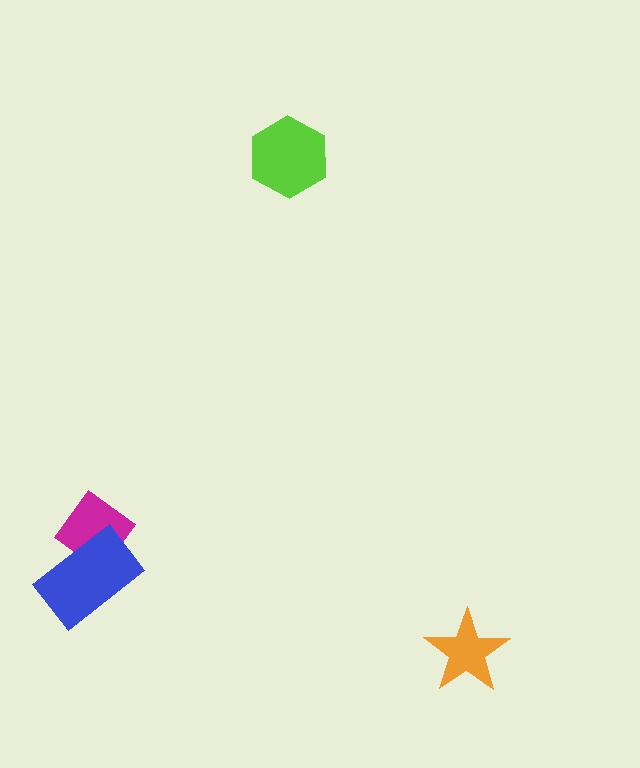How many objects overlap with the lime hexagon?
0 objects overlap with the lime hexagon.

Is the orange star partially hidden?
No, no other shape covers it.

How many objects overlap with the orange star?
0 objects overlap with the orange star.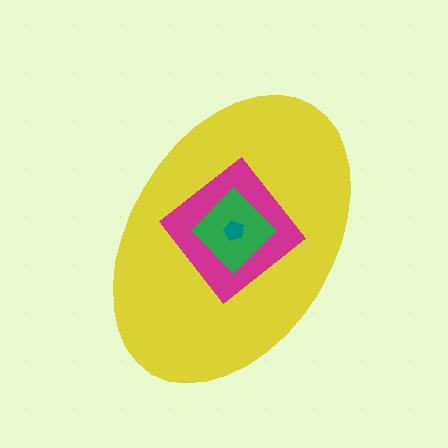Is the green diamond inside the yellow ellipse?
Yes.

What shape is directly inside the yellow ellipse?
The magenta diamond.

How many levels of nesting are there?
4.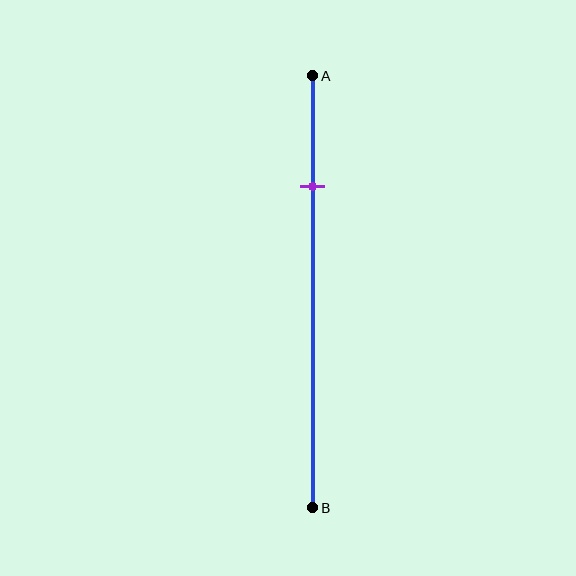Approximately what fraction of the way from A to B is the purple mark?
The purple mark is approximately 25% of the way from A to B.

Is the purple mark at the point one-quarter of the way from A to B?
Yes, the mark is approximately at the one-quarter point.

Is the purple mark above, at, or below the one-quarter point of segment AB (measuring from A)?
The purple mark is approximately at the one-quarter point of segment AB.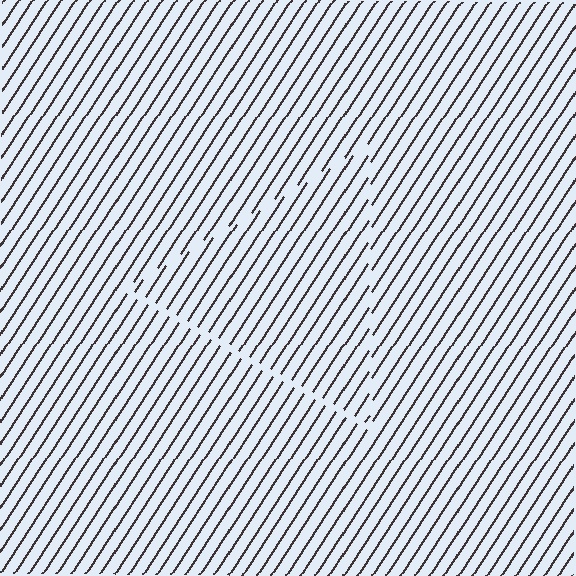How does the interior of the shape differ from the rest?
The interior of the shape contains the same grating, shifted by half a period — the contour is defined by the phase discontinuity where line-ends from the inner and outer gratings abut.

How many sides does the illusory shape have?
3 sides — the line-ends trace a triangle.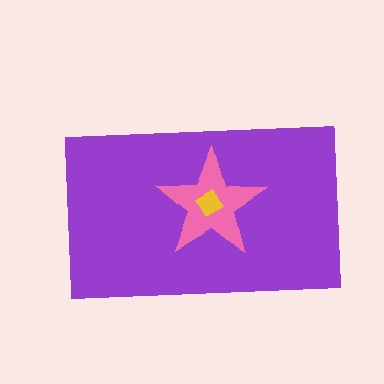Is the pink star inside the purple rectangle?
Yes.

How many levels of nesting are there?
3.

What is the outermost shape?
The purple rectangle.